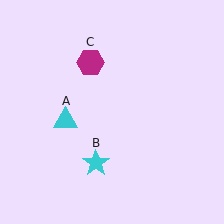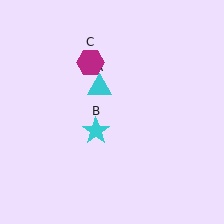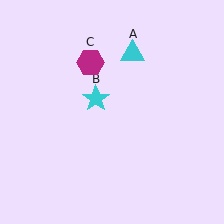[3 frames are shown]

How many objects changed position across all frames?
2 objects changed position: cyan triangle (object A), cyan star (object B).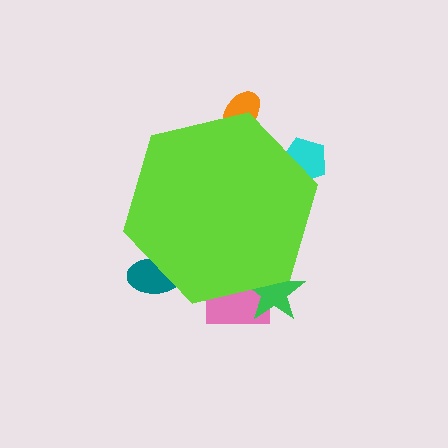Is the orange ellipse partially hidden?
Yes, the orange ellipse is partially hidden behind the lime hexagon.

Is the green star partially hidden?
Yes, the green star is partially hidden behind the lime hexagon.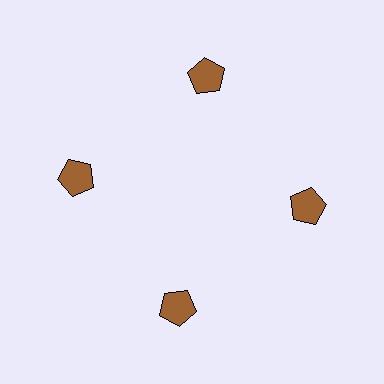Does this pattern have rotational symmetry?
Yes, this pattern has 4-fold rotational symmetry. It looks the same after rotating 90 degrees around the center.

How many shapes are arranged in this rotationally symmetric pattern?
There are 4 shapes, arranged in 4 groups of 1.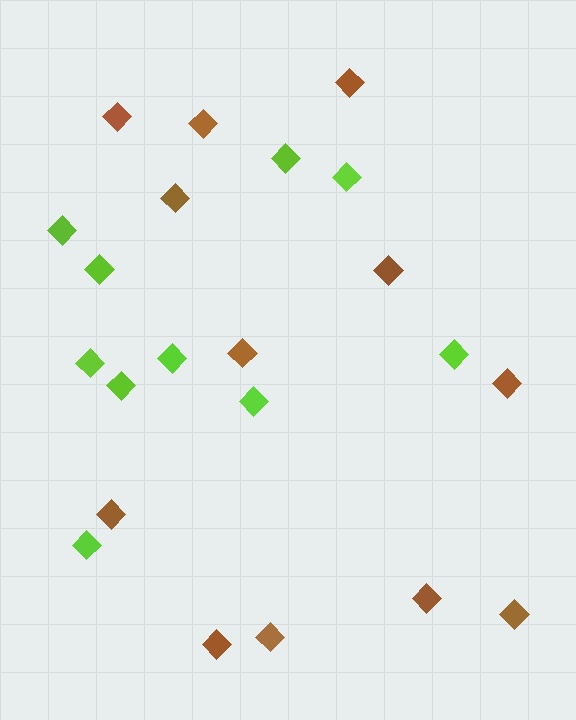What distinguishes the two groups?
There are 2 groups: one group of brown diamonds (12) and one group of lime diamonds (10).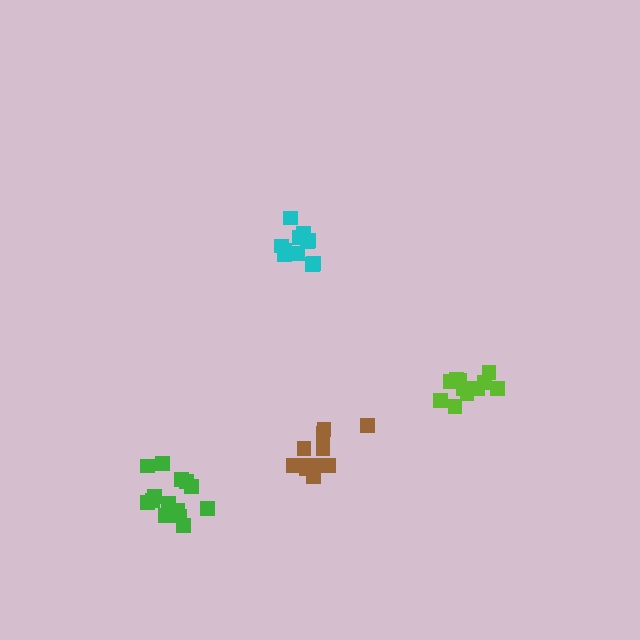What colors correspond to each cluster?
The clusters are colored: cyan, green, lime, brown.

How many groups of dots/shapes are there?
There are 4 groups.